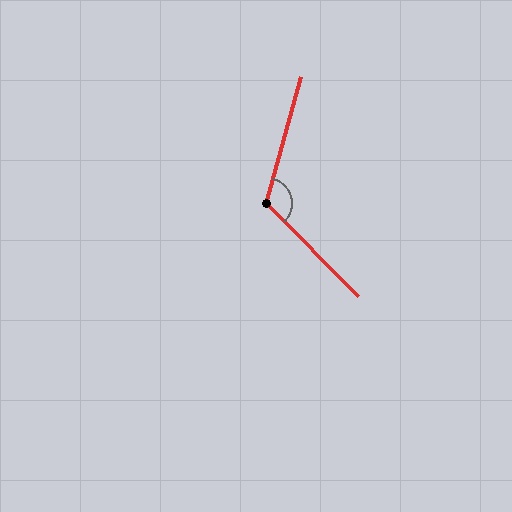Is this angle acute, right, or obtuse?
It is obtuse.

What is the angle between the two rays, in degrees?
Approximately 120 degrees.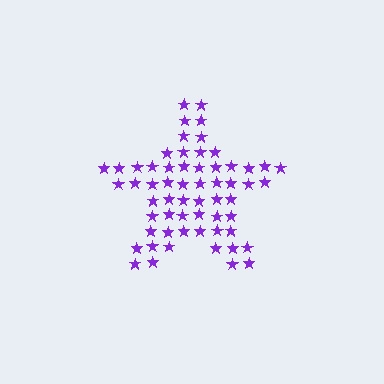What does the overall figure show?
The overall figure shows a star.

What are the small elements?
The small elements are stars.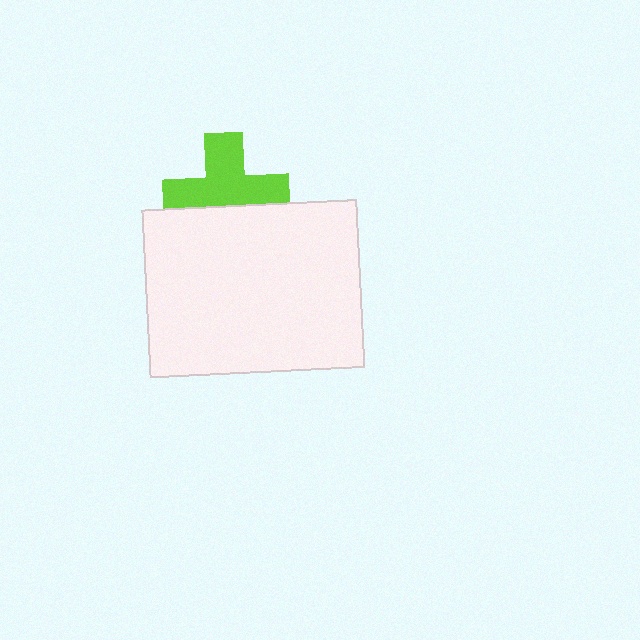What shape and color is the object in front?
The object in front is a white rectangle.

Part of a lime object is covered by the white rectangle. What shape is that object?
It is a cross.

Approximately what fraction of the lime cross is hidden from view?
Roughly 35% of the lime cross is hidden behind the white rectangle.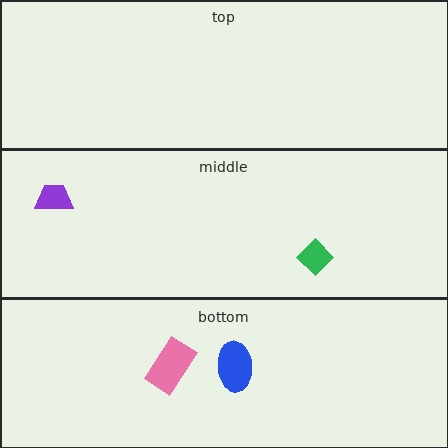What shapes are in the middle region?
The purple trapezoid, the green diamond.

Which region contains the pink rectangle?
The bottom region.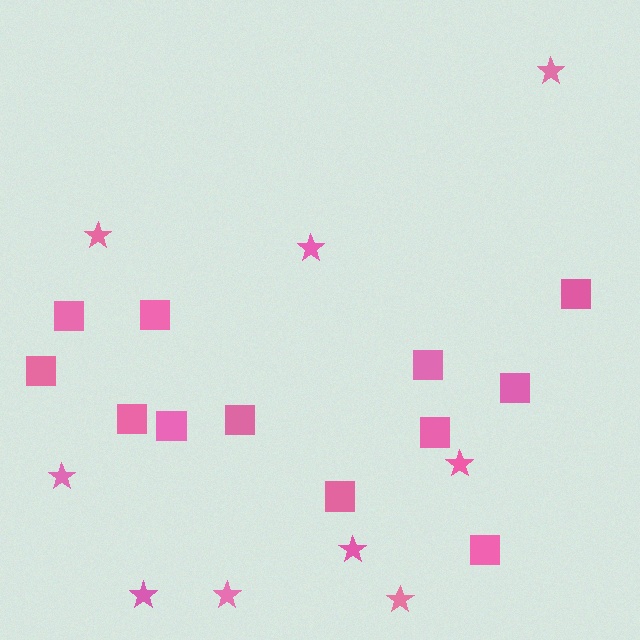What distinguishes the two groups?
There are 2 groups: one group of stars (9) and one group of squares (12).